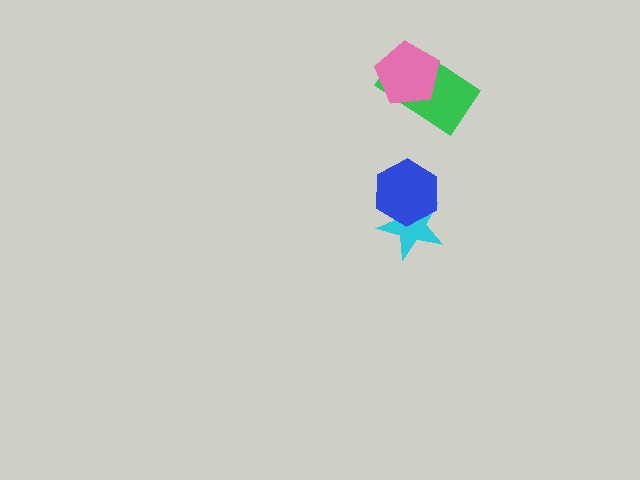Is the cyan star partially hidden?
Yes, it is partially covered by another shape.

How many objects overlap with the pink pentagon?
1 object overlaps with the pink pentagon.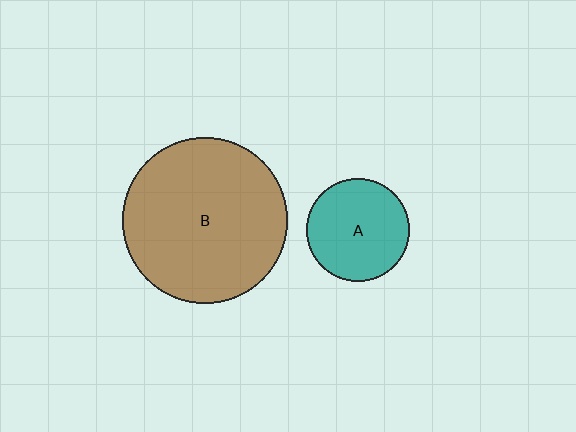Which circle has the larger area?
Circle B (brown).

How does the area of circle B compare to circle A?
Approximately 2.6 times.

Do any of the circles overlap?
No, none of the circles overlap.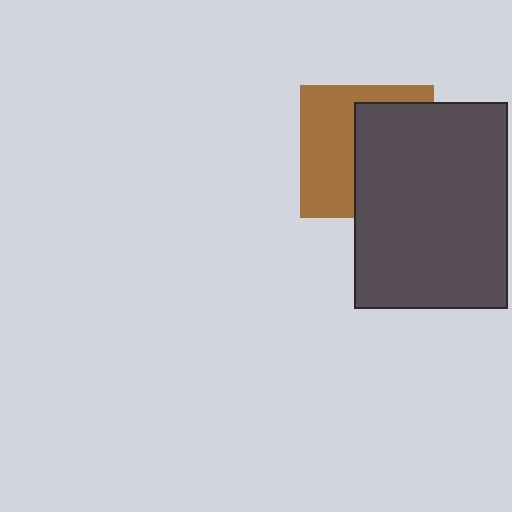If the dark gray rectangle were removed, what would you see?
You would see the complete brown square.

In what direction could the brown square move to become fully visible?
The brown square could move left. That would shift it out from behind the dark gray rectangle entirely.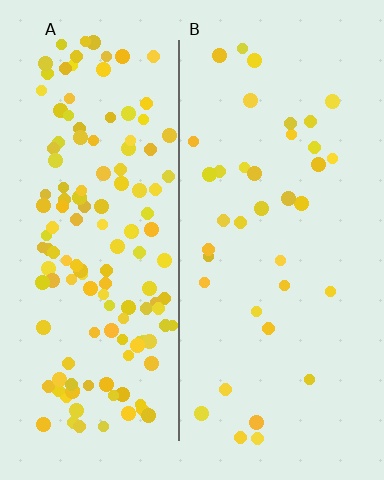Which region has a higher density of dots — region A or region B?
A (the left).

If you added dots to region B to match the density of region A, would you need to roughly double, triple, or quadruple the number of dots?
Approximately quadruple.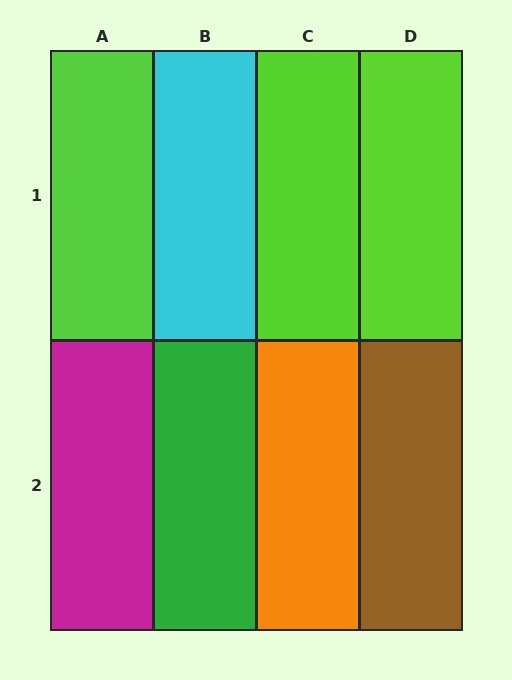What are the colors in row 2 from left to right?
Magenta, green, orange, brown.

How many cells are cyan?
1 cell is cyan.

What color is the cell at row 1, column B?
Cyan.